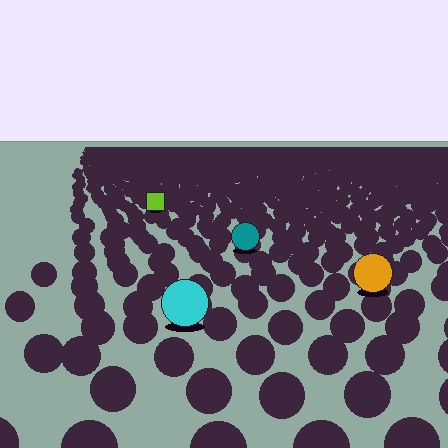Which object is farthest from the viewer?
The lime square is farthest from the viewer. It appears smaller and the ground texture around it is denser.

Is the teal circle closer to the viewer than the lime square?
Yes. The teal circle is closer — you can tell from the texture gradient: the ground texture is coarser near it.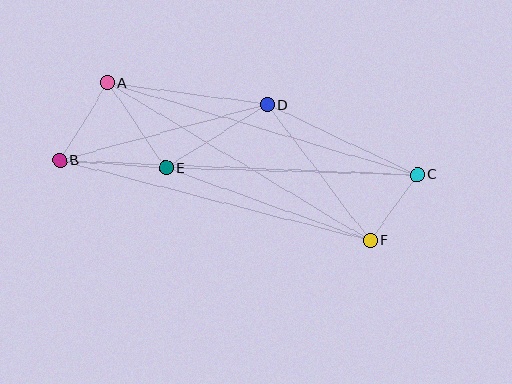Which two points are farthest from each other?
Points B and C are farthest from each other.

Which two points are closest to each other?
Points C and F are closest to each other.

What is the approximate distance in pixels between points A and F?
The distance between A and F is approximately 306 pixels.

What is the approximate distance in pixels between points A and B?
The distance between A and B is approximately 91 pixels.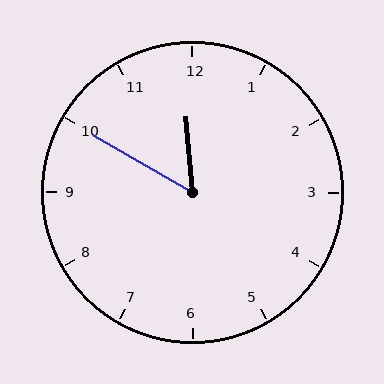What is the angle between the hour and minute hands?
Approximately 55 degrees.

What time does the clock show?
11:50.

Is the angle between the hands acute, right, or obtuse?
It is acute.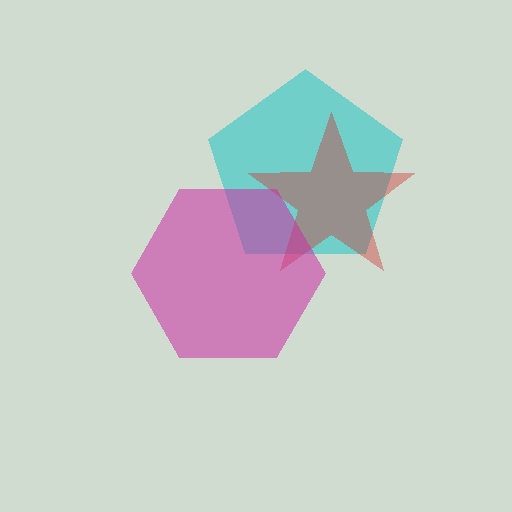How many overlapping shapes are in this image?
There are 3 overlapping shapes in the image.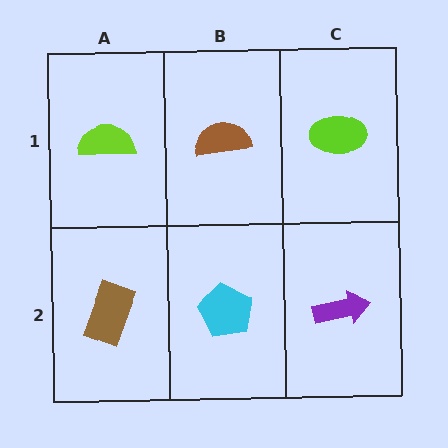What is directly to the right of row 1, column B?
A lime ellipse.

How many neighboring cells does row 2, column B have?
3.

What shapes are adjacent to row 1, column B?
A cyan pentagon (row 2, column B), a lime semicircle (row 1, column A), a lime ellipse (row 1, column C).